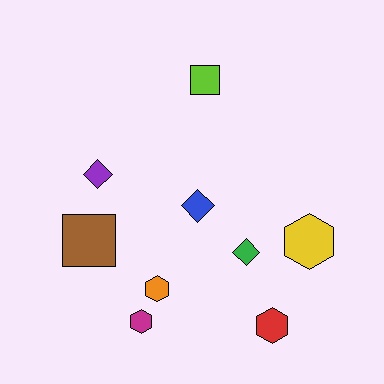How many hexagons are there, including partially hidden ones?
There are 4 hexagons.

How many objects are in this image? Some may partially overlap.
There are 9 objects.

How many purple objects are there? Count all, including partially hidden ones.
There is 1 purple object.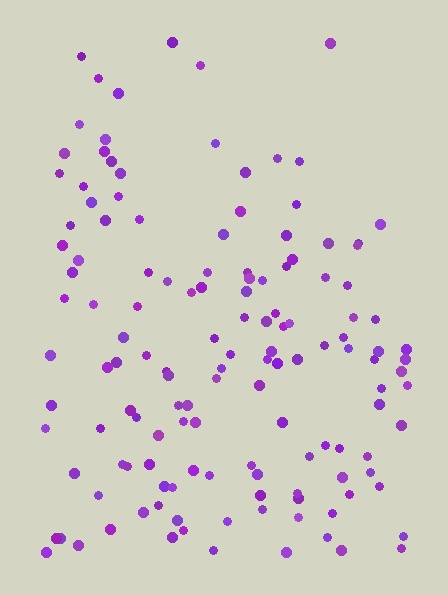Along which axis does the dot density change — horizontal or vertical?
Vertical.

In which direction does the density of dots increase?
From top to bottom, with the bottom side densest.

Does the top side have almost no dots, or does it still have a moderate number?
Still a moderate number, just noticeably fewer than the bottom.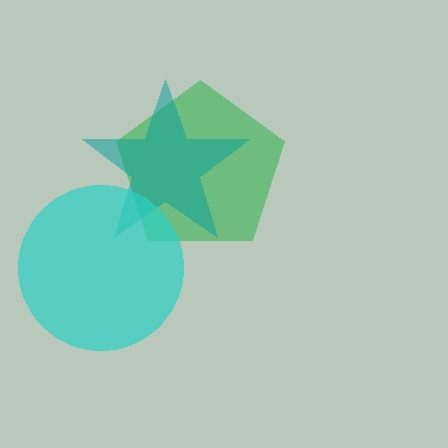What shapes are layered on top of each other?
The layered shapes are: a green pentagon, a teal star, a cyan circle.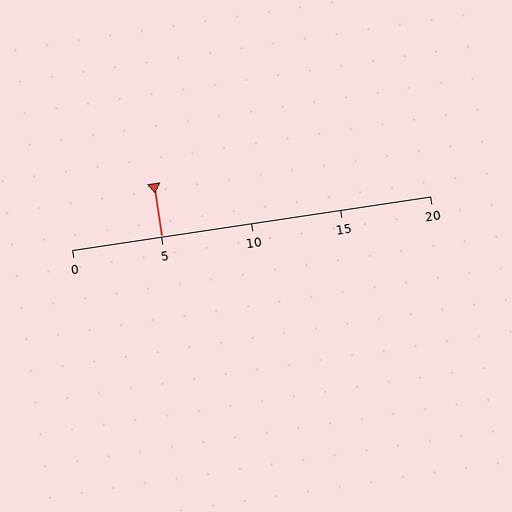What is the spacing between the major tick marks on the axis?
The major ticks are spaced 5 apart.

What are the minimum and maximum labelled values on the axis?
The axis runs from 0 to 20.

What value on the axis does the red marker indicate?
The marker indicates approximately 5.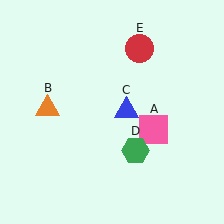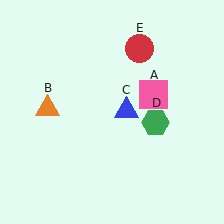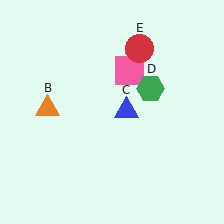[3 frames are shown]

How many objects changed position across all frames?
2 objects changed position: pink square (object A), green hexagon (object D).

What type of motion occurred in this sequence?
The pink square (object A), green hexagon (object D) rotated counterclockwise around the center of the scene.